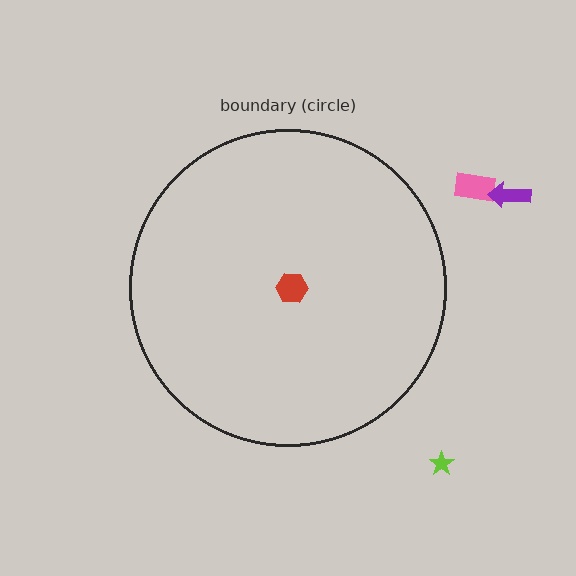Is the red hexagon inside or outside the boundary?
Inside.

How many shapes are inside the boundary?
1 inside, 3 outside.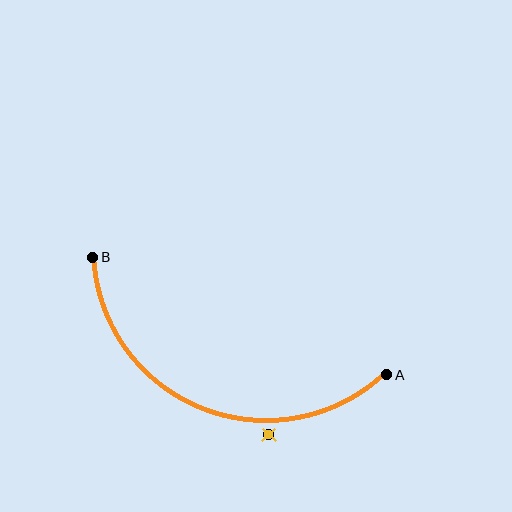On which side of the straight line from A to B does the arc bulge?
The arc bulges below the straight line connecting A and B.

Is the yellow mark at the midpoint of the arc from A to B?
No — the yellow mark does not lie on the arc at all. It sits slightly outside the curve.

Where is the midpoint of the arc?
The arc midpoint is the point on the curve farthest from the straight line joining A and B. It sits below that line.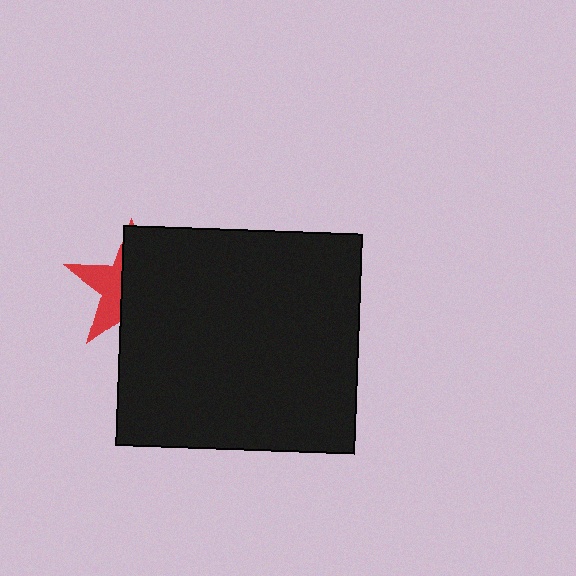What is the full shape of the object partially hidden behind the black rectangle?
The partially hidden object is a red star.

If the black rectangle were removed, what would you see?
You would see the complete red star.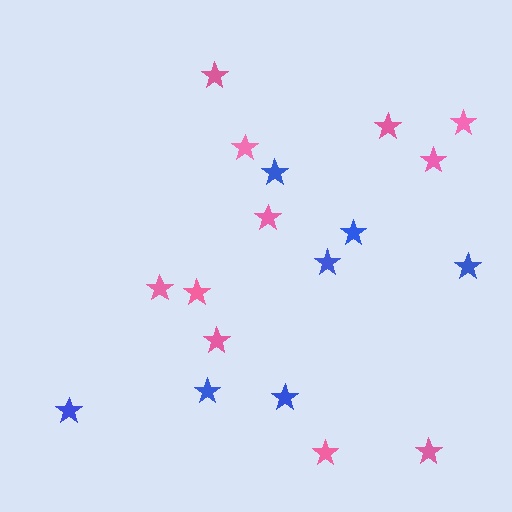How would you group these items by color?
There are 2 groups: one group of blue stars (7) and one group of pink stars (11).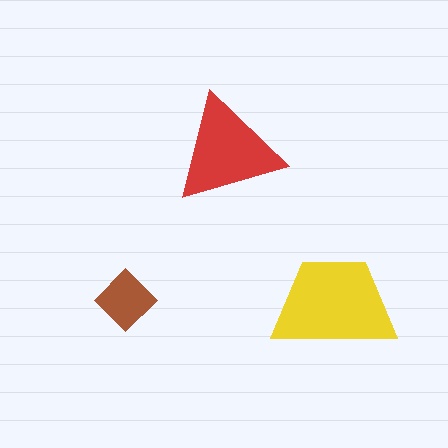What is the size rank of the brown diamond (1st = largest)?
3rd.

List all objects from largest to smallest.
The yellow trapezoid, the red triangle, the brown diamond.